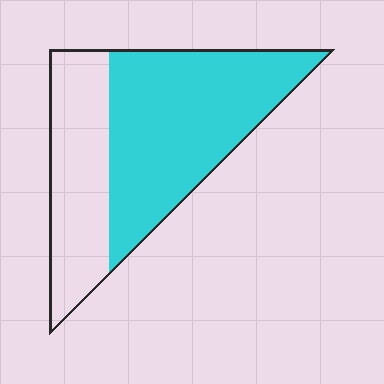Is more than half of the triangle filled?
Yes.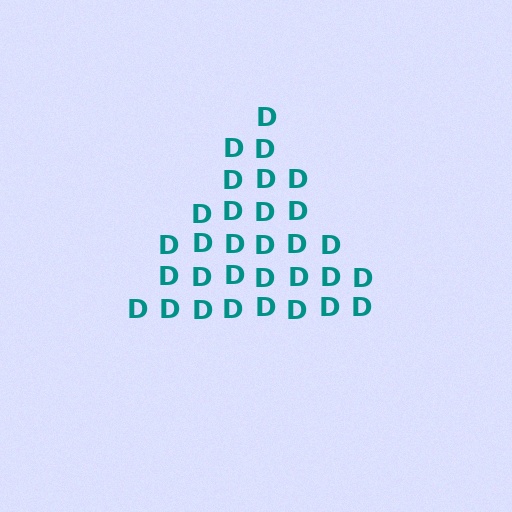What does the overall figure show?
The overall figure shows a triangle.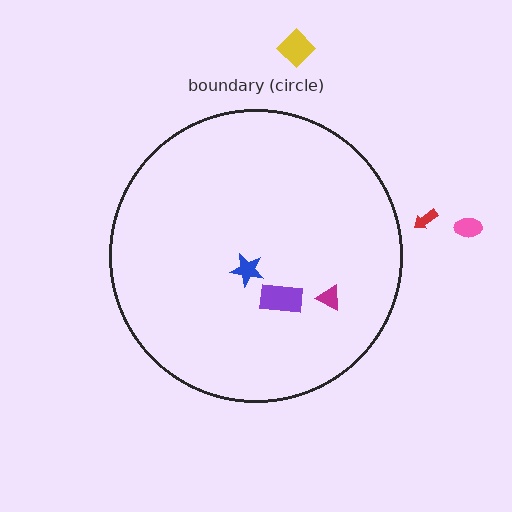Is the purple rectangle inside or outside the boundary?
Inside.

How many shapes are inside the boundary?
3 inside, 3 outside.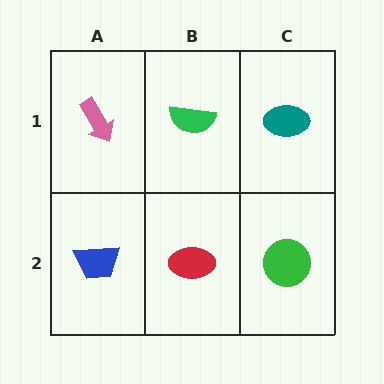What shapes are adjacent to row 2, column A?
A pink arrow (row 1, column A), a red ellipse (row 2, column B).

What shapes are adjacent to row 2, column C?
A teal ellipse (row 1, column C), a red ellipse (row 2, column B).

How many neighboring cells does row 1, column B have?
3.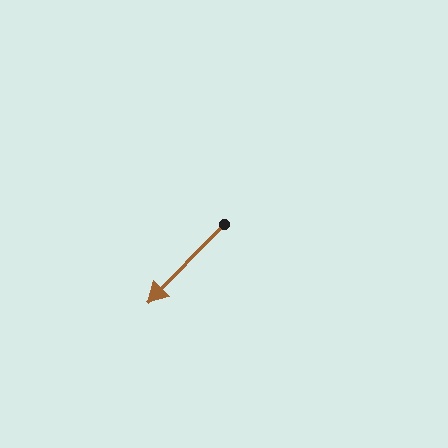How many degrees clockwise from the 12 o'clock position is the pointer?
Approximately 224 degrees.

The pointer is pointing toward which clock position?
Roughly 7 o'clock.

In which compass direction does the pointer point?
Southwest.